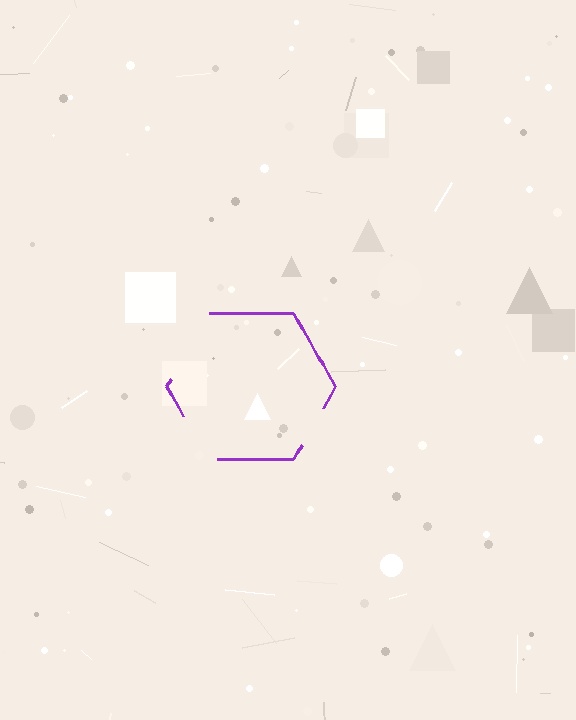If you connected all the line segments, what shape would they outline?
They would outline a hexagon.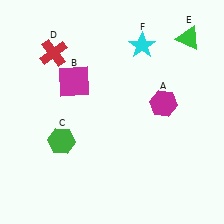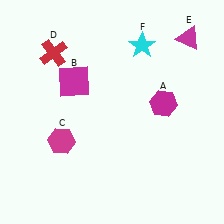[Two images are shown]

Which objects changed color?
C changed from green to magenta. E changed from green to magenta.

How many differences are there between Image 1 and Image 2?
There are 2 differences between the two images.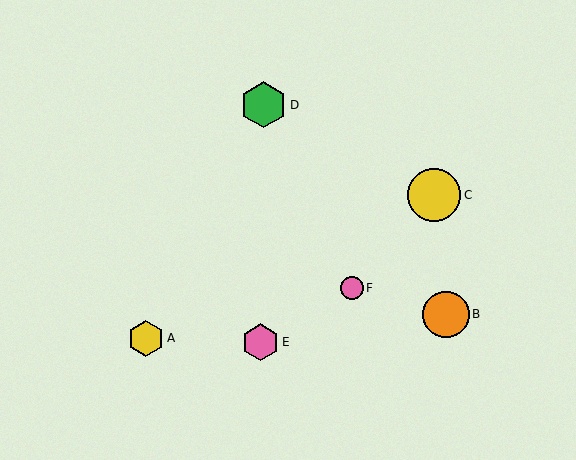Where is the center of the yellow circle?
The center of the yellow circle is at (434, 195).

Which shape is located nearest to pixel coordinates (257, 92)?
The green hexagon (labeled D) at (263, 105) is nearest to that location.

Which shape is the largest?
The yellow circle (labeled C) is the largest.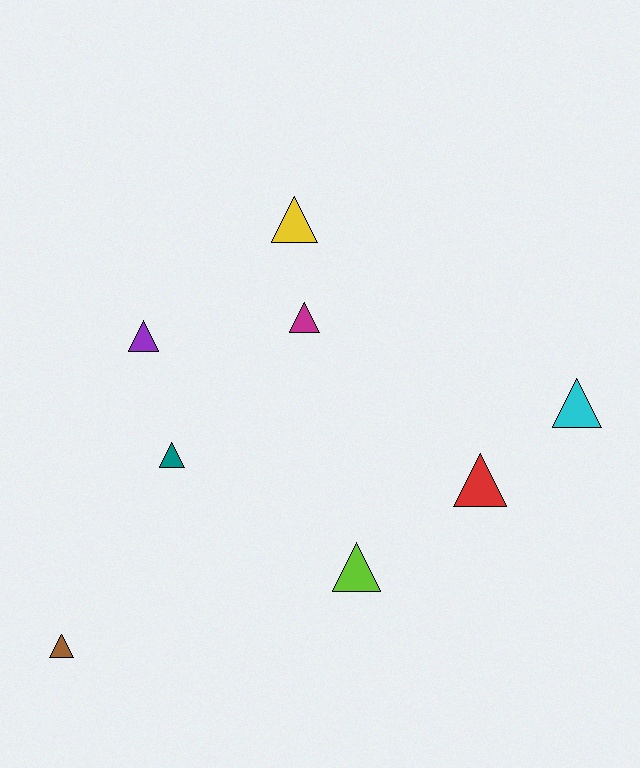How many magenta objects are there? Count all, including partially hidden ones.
There is 1 magenta object.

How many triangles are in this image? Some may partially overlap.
There are 8 triangles.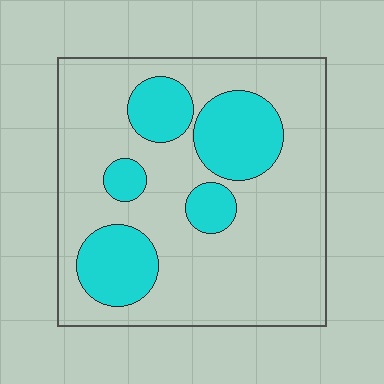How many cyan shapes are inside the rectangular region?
5.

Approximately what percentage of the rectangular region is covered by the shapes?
Approximately 25%.